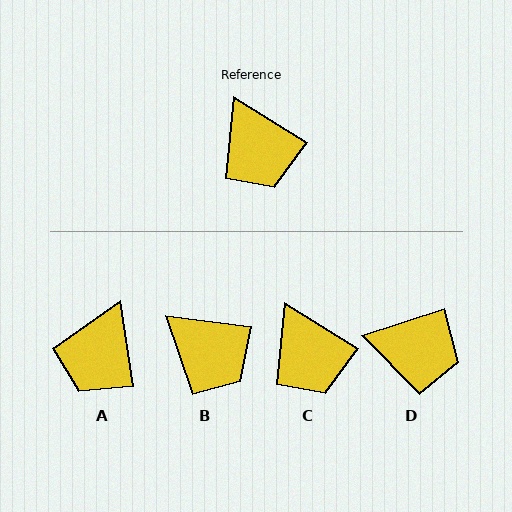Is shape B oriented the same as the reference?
No, it is off by about 24 degrees.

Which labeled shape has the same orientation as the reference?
C.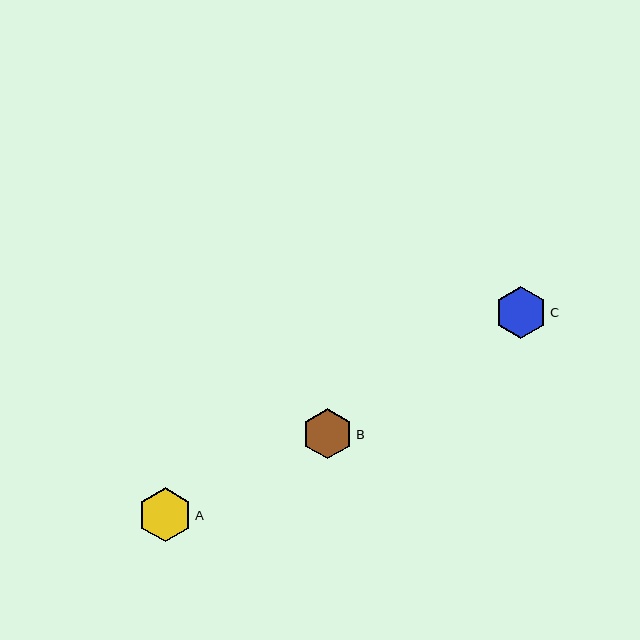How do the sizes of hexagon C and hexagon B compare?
Hexagon C and hexagon B are approximately the same size.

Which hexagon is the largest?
Hexagon A is the largest with a size of approximately 54 pixels.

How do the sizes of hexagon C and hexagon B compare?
Hexagon C and hexagon B are approximately the same size.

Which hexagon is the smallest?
Hexagon B is the smallest with a size of approximately 50 pixels.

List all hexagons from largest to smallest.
From largest to smallest: A, C, B.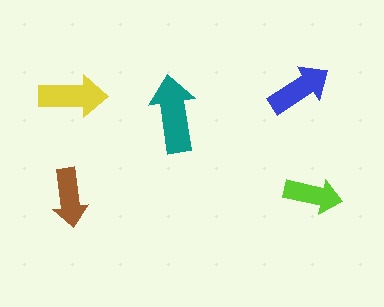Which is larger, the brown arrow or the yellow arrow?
The yellow one.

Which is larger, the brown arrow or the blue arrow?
The blue one.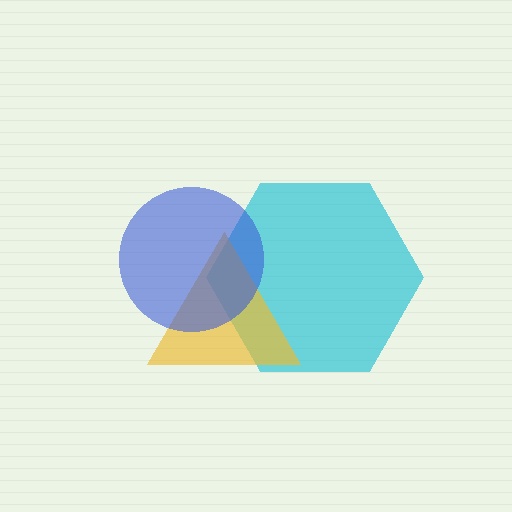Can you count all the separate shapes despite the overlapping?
Yes, there are 3 separate shapes.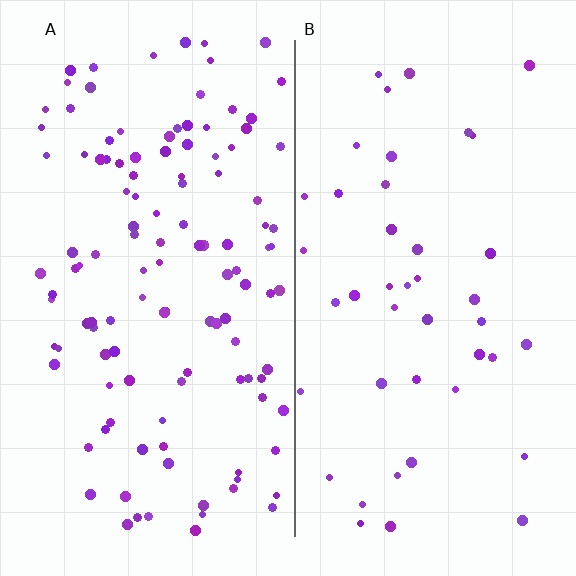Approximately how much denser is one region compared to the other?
Approximately 2.8× — region A over region B.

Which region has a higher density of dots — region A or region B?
A (the left).